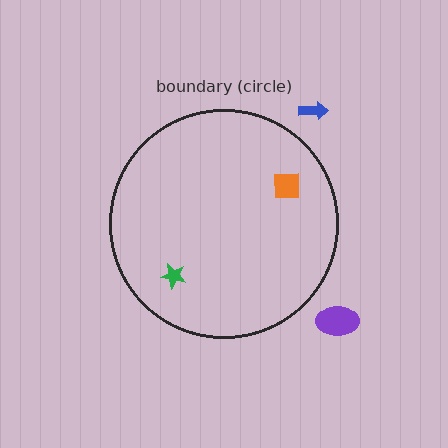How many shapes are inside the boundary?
2 inside, 2 outside.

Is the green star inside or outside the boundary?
Inside.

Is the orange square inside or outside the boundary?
Inside.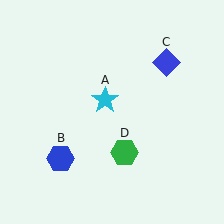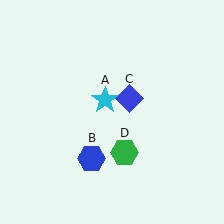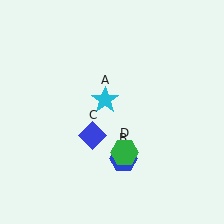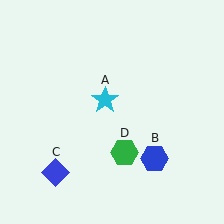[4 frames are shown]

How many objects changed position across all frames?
2 objects changed position: blue hexagon (object B), blue diamond (object C).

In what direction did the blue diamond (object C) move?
The blue diamond (object C) moved down and to the left.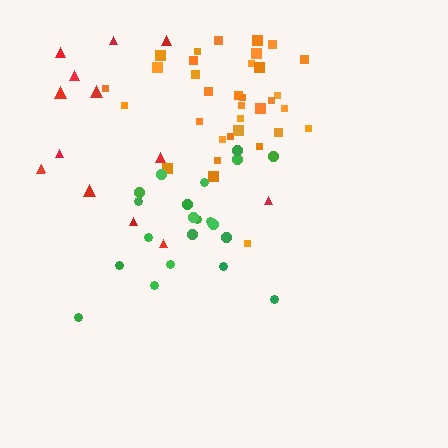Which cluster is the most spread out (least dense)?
Red.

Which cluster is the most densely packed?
Orange.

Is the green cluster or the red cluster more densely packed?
Green.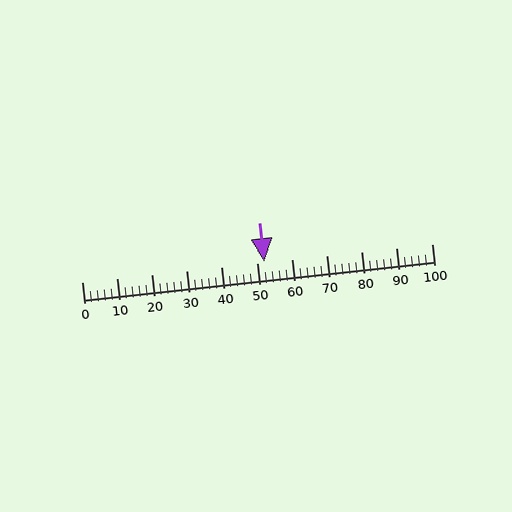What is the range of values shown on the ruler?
The ruler shows values from 0 to 100.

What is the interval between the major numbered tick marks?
The major tick marks are spaced 10 units apart.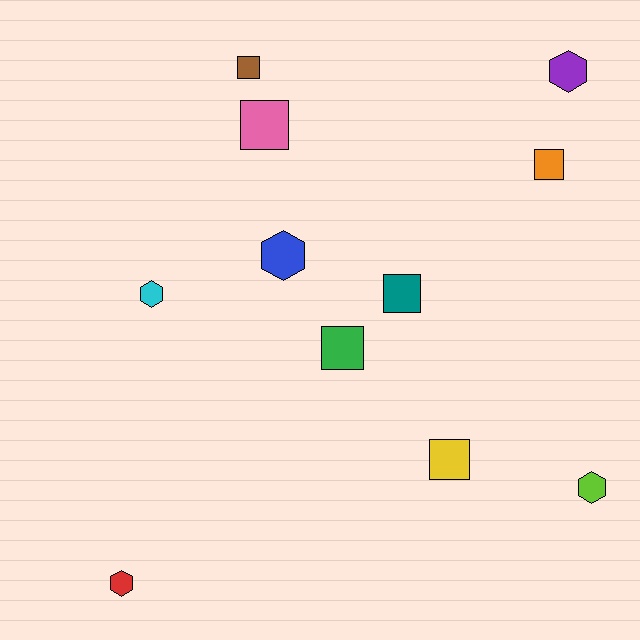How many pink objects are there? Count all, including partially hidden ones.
There is 1 pink object.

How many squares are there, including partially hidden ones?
There are 6 squares.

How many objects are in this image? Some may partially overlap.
There are 11 objects.